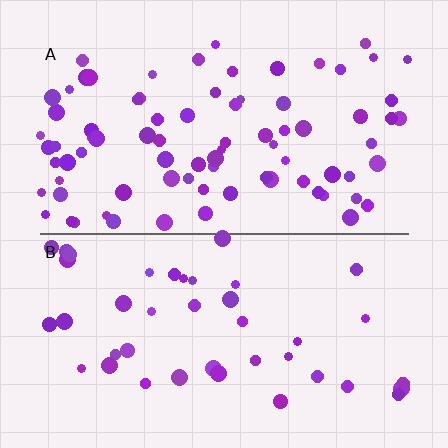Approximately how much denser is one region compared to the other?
Approximately 1.9× — region A over region B.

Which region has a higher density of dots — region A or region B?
A (the top).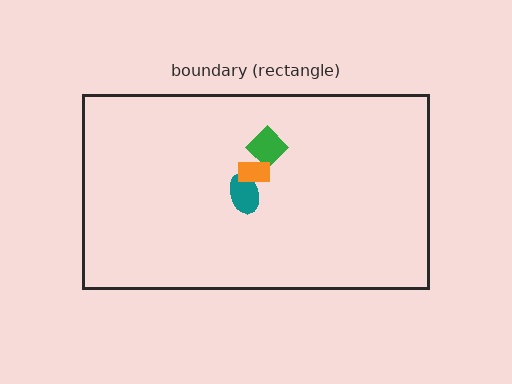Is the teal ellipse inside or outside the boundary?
Inside.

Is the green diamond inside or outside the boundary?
Inside.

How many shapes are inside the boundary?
3 inside, 0 outside.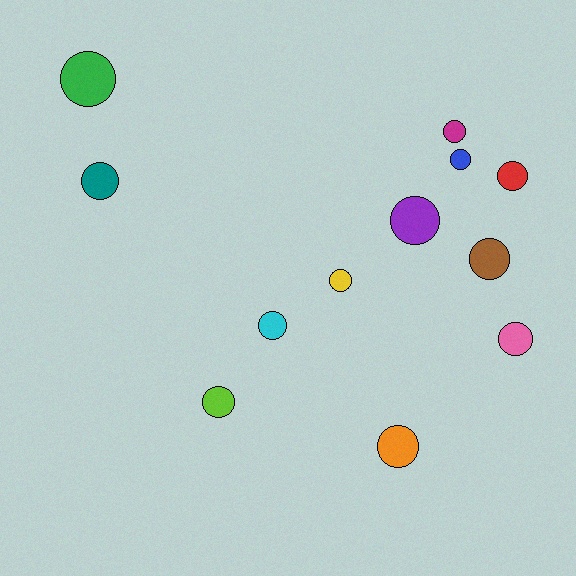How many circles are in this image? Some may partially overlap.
There are 12 circles.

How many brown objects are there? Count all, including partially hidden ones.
There is 1 brown object.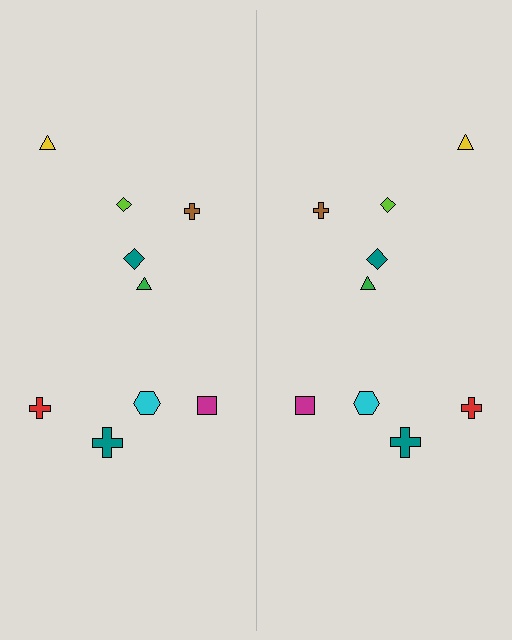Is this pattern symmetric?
Yes, this pattern has bilateral (reflection) symmetry.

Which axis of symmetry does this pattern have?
The pattern has a vertical axis of symmetry running through the center of the image.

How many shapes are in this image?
There are 18 shapes in this image.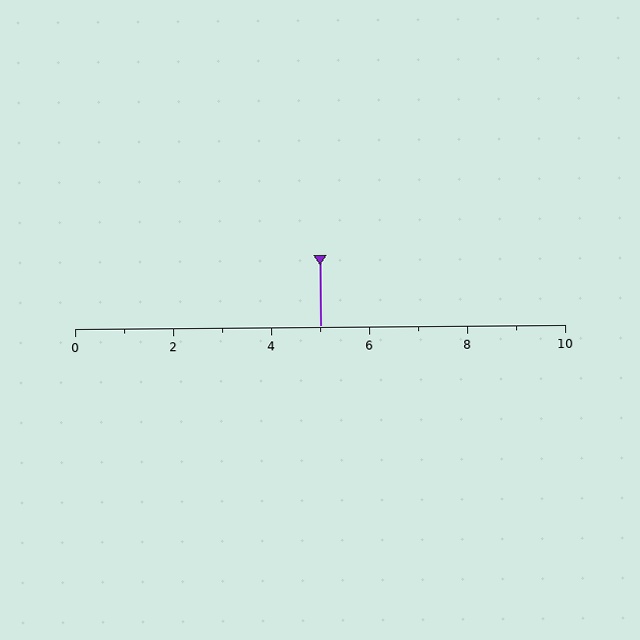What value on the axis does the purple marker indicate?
The marker indicates approximately 5.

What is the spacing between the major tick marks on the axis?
The major ticks are spaced 2 apart.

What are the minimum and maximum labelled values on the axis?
The axis runs from 0 to 10.